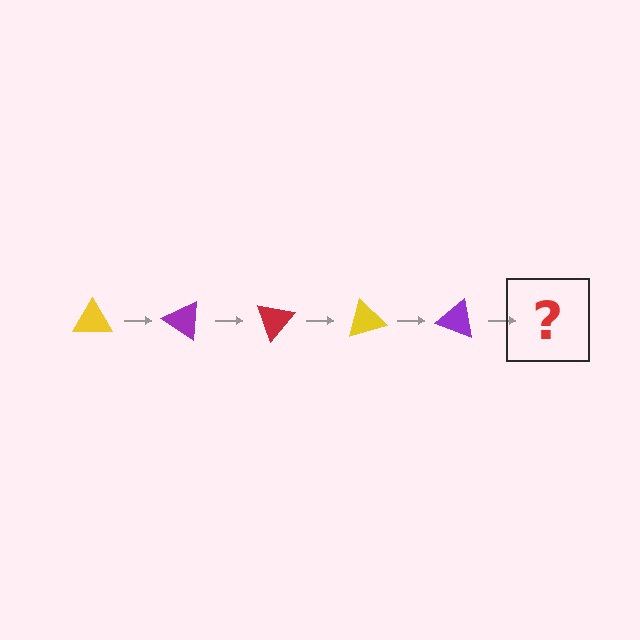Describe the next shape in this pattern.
It should be a red triangle, rotated 175 degrees from the start.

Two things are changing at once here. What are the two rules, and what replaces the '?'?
The two rules are that it rotates 35 degrees each step and the color cycles through yellow, purple, and red. The '?' should be a red triangle, rotated 175 degrees from the start.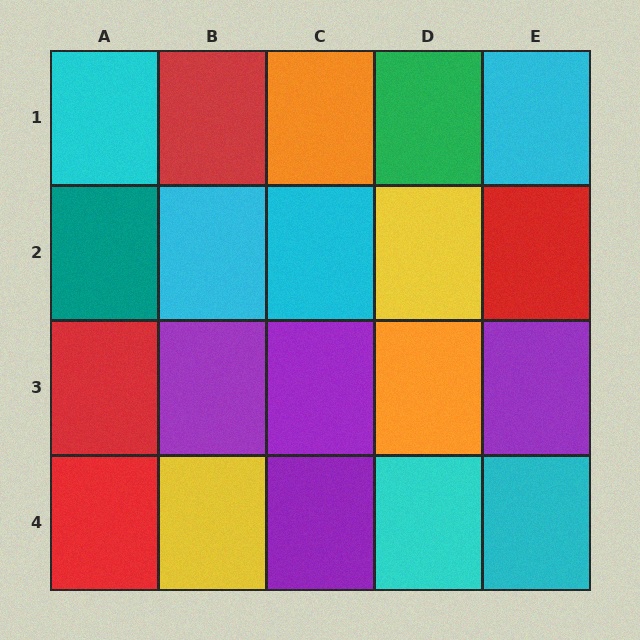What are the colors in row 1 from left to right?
Cyan, red, orange, green, cyan.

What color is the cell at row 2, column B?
Cyan.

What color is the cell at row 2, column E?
Red.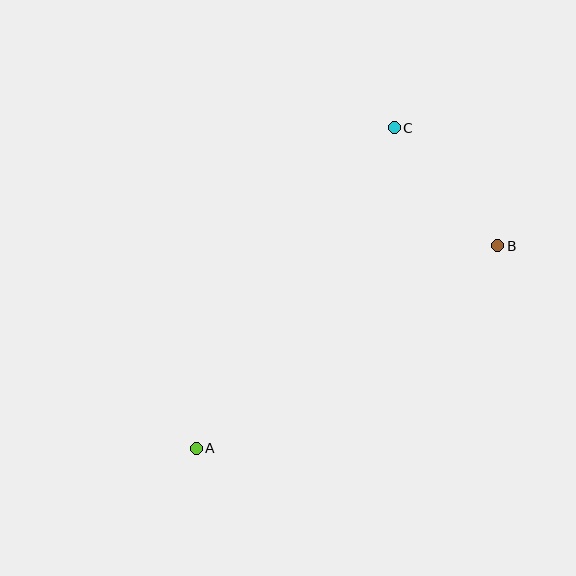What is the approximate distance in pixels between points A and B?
The distance between A and B is approximately 363 pixels.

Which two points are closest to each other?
Points B and C are closest to each other.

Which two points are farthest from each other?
Points A and C are farthest from each other.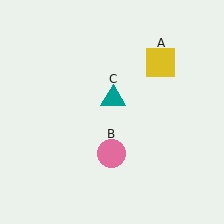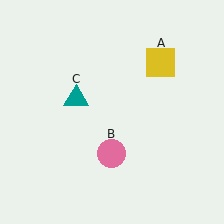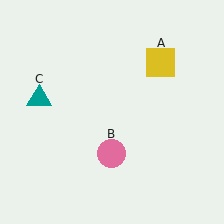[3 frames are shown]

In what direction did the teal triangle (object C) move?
The teal triangle (object C) moved left.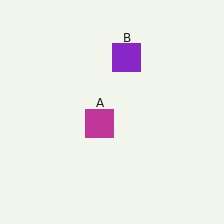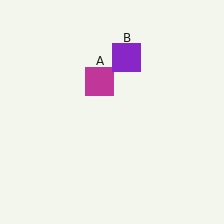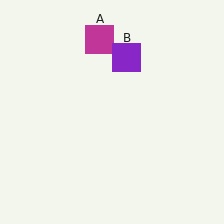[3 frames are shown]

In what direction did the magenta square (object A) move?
The magenta square (object A) moved up.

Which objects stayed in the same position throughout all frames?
Purple square (object B) remained stationary.